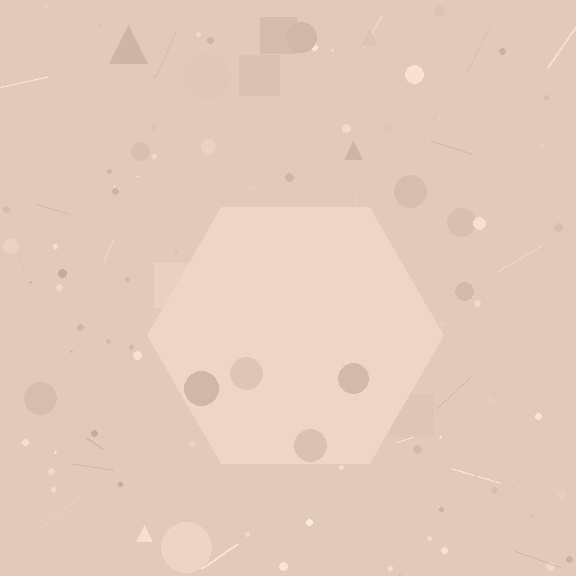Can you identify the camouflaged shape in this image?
The camouflaged shape is a hexagon.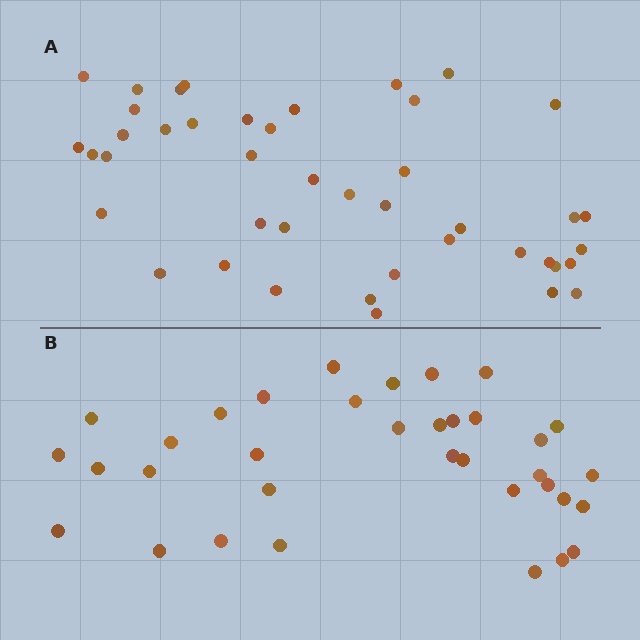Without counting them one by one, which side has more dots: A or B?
Region A (the top region) has more dots.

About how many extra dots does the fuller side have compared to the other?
Region A has roughly 8 or so more dots than region B.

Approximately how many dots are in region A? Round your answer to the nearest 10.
About 40 dots. (The exact count is 43, which rounds to 40.)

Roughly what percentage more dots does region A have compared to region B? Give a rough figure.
About 25% more.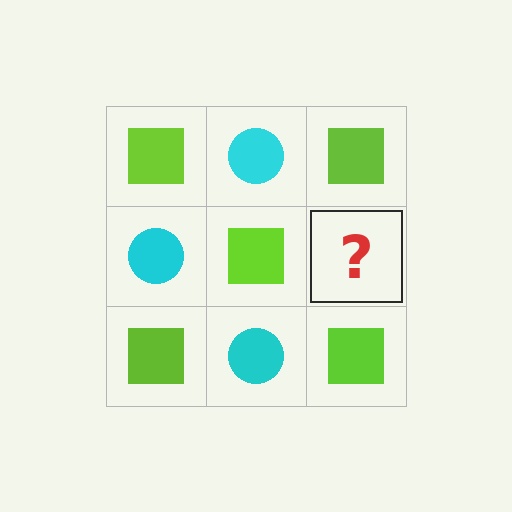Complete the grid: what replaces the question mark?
The question mark should be replaced with a cyan circle.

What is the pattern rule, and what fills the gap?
The rule is that it alternates lime square and cyan circle in a checkerboard pattern. The gap should be filled with a cyan circle.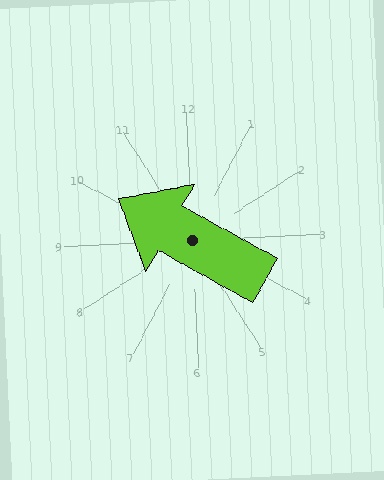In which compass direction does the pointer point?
Northwest.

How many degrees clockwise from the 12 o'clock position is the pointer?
Approximately 302 degrees.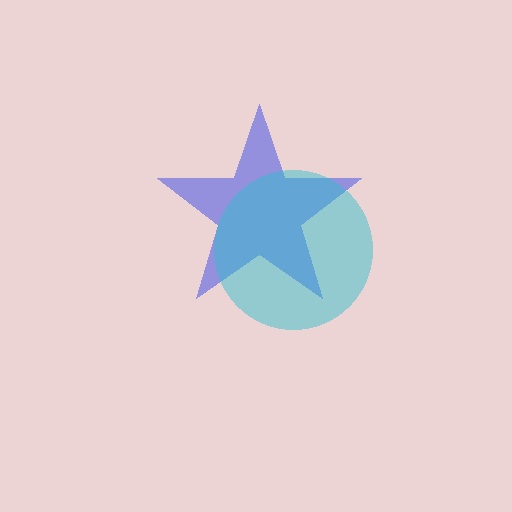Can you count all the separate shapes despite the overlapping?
Yes, there are 2 separate shapes.